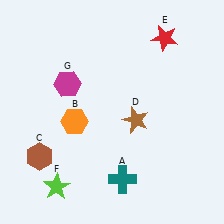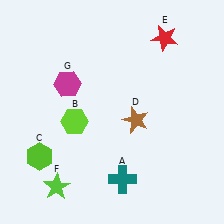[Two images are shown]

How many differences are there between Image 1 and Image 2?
There are 2 differences between the two images.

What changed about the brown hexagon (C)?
In Image 1, C is brown. In Image 2, it changed to lime.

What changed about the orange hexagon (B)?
In Image 1, B is orange. In Image 2, it changed to lime.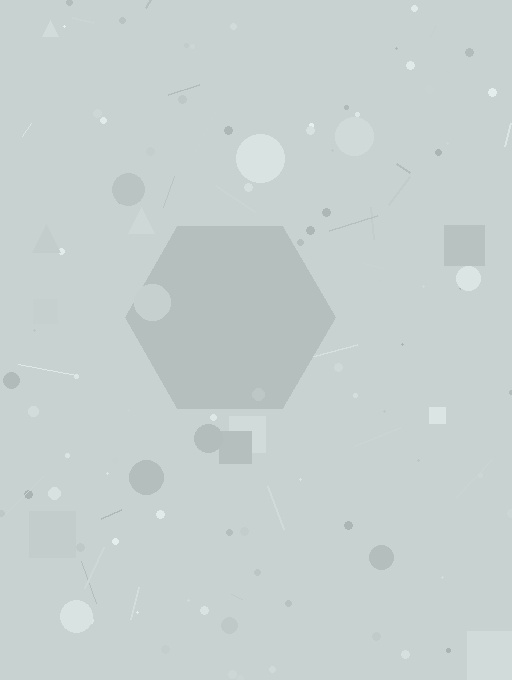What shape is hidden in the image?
A hexagon is hidden in the image.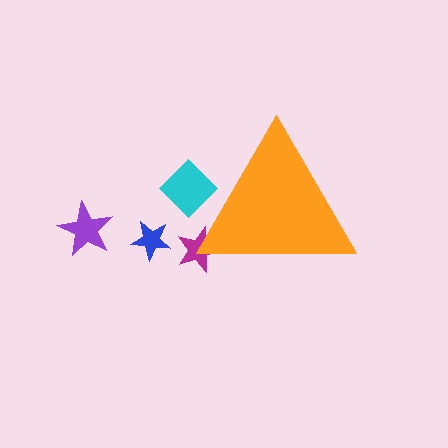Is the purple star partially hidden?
No, the purple star is fully visible.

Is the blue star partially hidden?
No, the blue star is fully visible.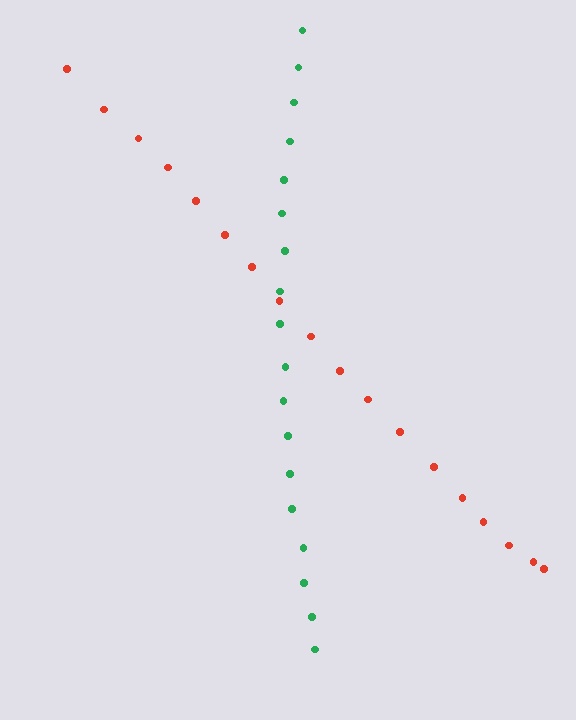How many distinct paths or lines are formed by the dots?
There are 2 distinct paths.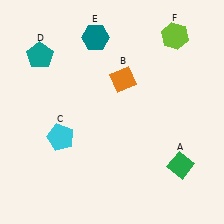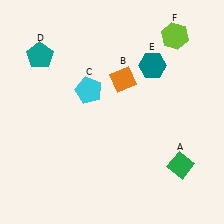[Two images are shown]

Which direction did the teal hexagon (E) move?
The teal hexagon (E) moved right.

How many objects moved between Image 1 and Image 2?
2 objects moved between the two images.